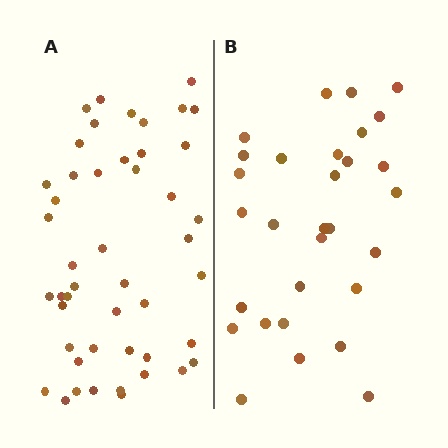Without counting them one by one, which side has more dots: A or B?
Region A (the left region) has more dots.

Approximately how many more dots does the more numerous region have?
Region A has approximately 15 more dots than region B.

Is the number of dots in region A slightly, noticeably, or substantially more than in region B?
Region A has substantially more. The ratio is roughly 1.6 to 1.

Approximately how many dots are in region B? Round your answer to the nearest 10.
About 30 dots.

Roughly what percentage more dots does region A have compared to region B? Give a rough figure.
About 55% more.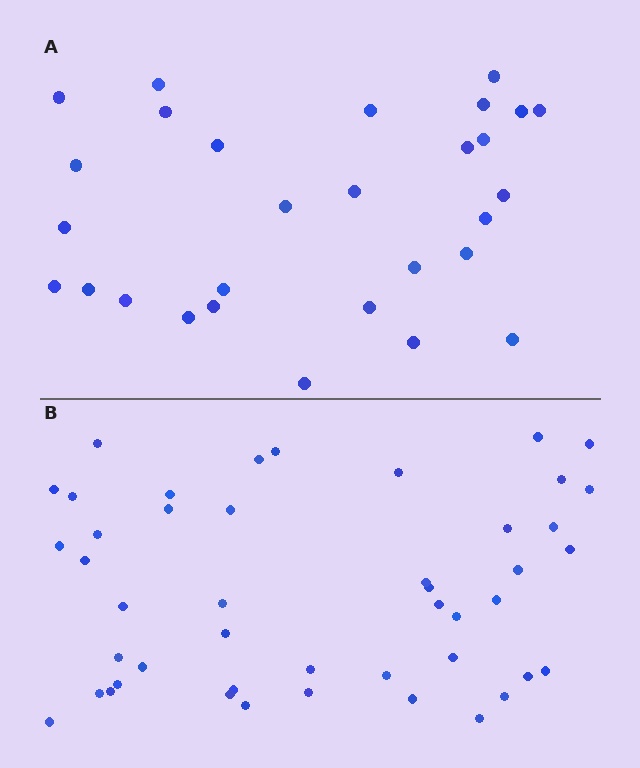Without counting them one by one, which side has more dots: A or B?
Region B (the bottom region) has more dots.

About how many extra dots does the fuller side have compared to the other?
Region B has approximately 15 more dots than region A.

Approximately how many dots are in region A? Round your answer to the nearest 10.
About 30 dots. (The exact count is 29, which rounds to 30.)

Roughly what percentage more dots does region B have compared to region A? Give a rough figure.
About 60% more.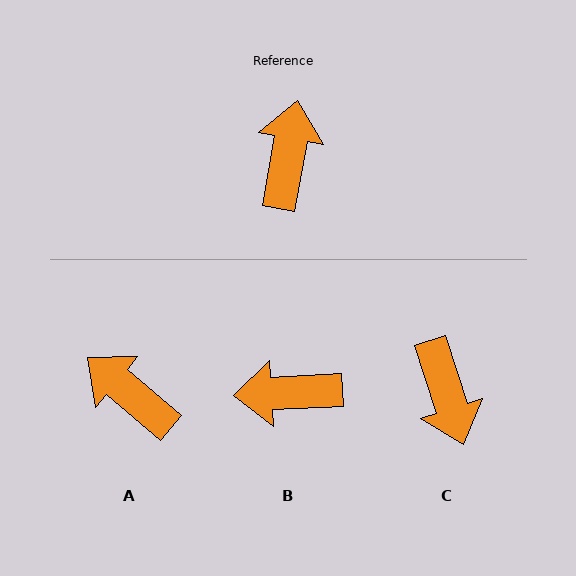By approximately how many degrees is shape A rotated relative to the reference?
Approximately 60 degrees counter-clockwise.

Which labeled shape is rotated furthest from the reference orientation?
C, about 152 degrees away.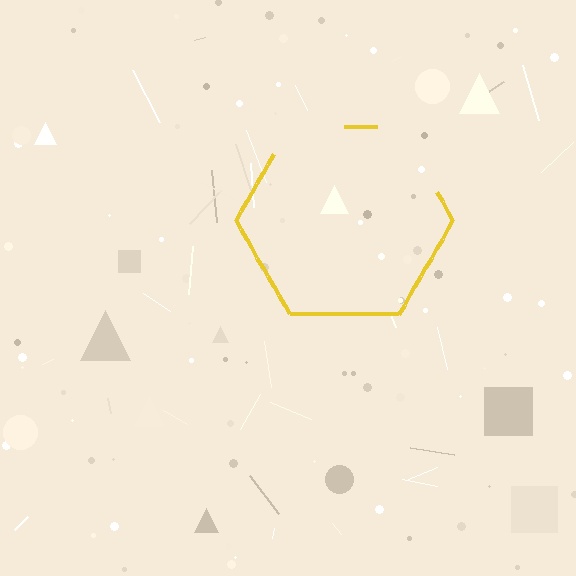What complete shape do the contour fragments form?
The contour fragments form a hexagon.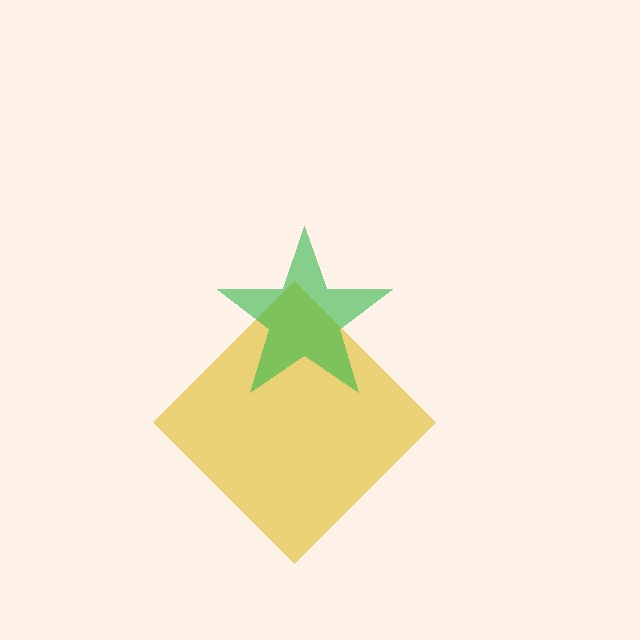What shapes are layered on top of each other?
The layered shapes are: a yellow diamond, a green star.